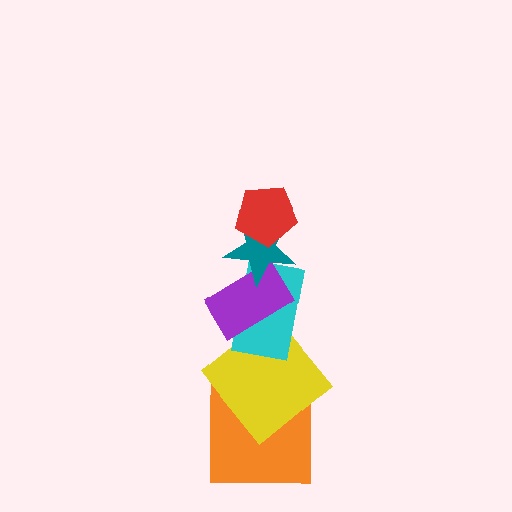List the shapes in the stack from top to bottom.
From top to bottom: the red pentagon, the teal star, the purple rectangle, the cyan rectangle, the yellow diamond, the orange square.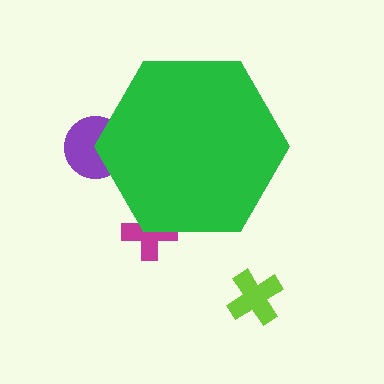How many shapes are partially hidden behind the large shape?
2 shapes are partially hidden.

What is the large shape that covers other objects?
A green hexagon.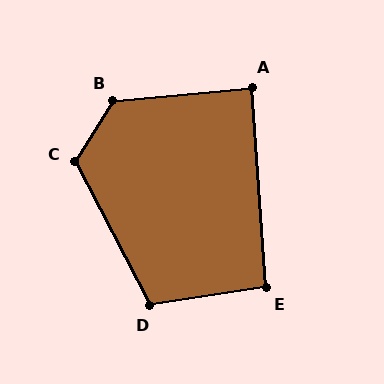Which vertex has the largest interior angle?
B, at approximately 127 degrees.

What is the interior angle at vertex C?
Approximately 121 degrees (obtuse).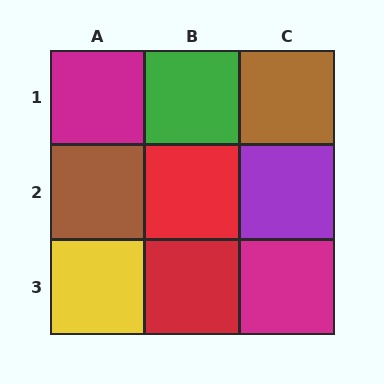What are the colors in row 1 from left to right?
Magenta, green, brown.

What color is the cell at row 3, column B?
Red.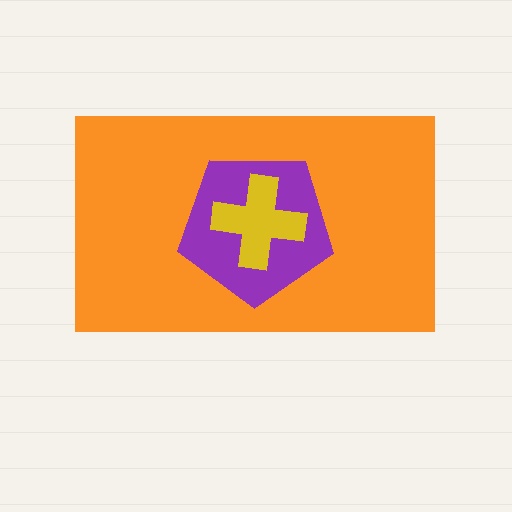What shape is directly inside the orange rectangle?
The purple pentagon.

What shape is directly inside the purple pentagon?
The yellow cross.